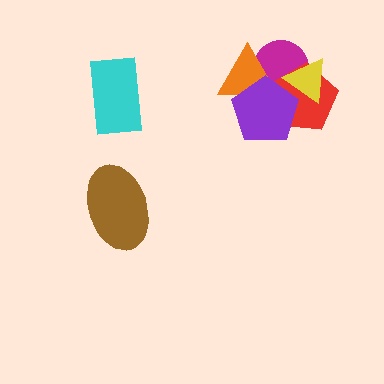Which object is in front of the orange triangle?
The purple pentagon is in front of the orange triangle.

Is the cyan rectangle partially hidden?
No, no other shape covers it.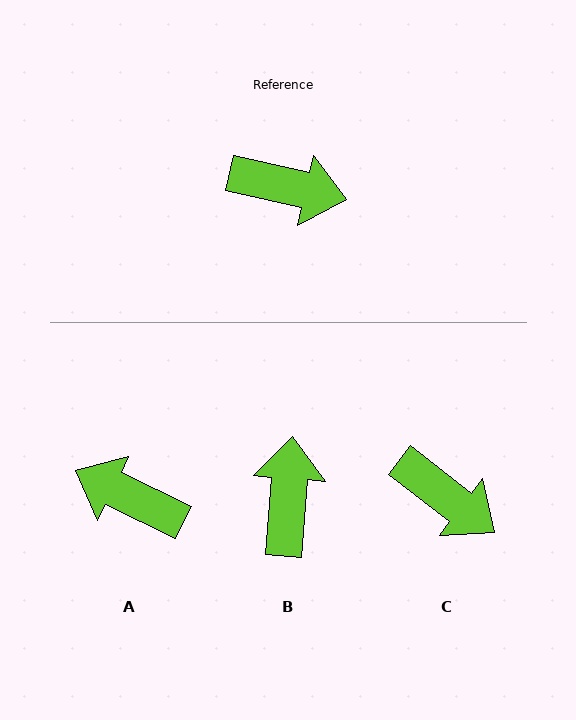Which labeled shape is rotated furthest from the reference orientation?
A, about 167 degrees away.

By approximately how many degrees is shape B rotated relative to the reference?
Approximately 99 degrees counter-clockwise.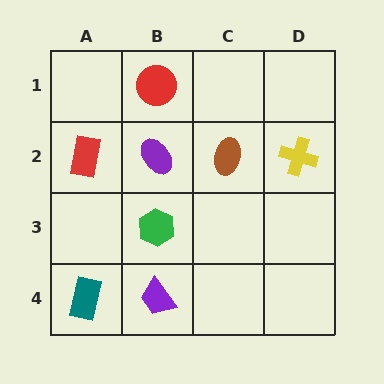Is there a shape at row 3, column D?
No, that cell is empty.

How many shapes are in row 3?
1 shape.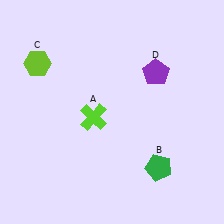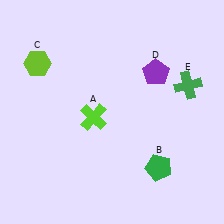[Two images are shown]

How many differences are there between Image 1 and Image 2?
There is 1 difference between the two images.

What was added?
A green cross (E) was added in Image 2.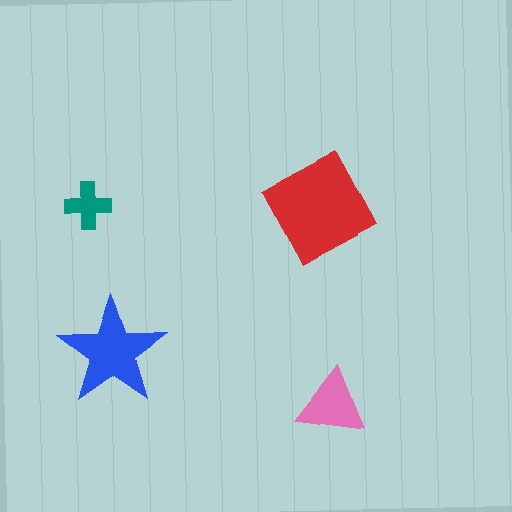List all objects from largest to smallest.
The red diamond, the blue star, the pink triangle, the teal cross.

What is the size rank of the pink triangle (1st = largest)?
3rd.